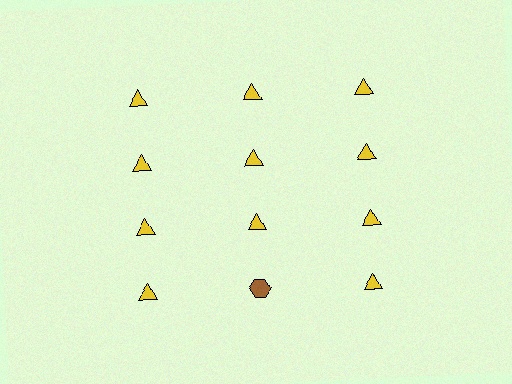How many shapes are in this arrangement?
There are 12 shapes arranged in a grid pattern.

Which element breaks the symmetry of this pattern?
The brown hexagon in the fourth row, second from left column breaks the symmetry. All other shapes are yellow triangles.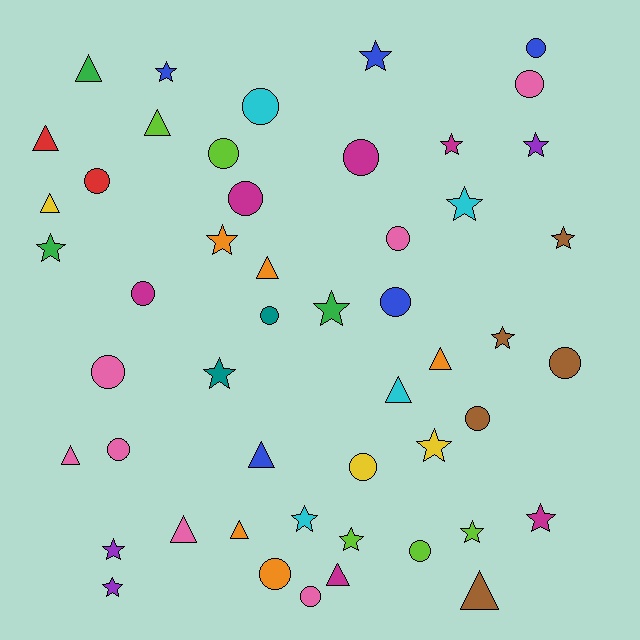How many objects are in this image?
There are 50 objects.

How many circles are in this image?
There are 19 circles.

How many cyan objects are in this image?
There are 4 cyan objects.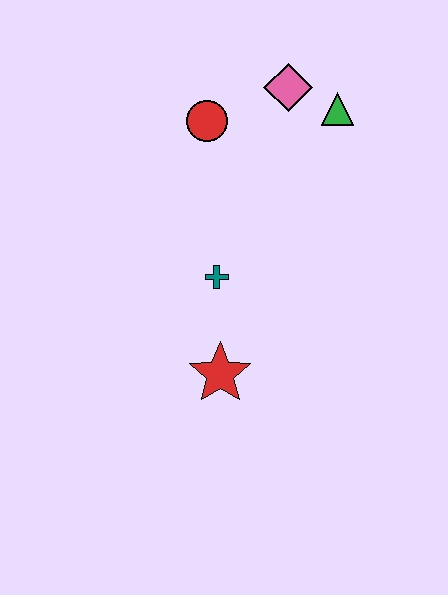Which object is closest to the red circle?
The pink diamond is closest to the red circle.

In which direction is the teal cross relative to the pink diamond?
The teal cross is below the pink diamond.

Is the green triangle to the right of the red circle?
Yes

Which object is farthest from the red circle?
The red star is farthest from the red circle.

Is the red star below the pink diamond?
Yes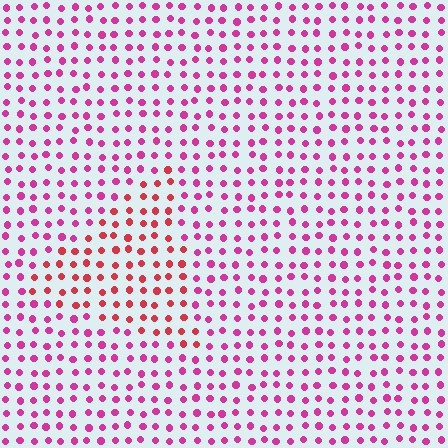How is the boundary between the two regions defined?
The boundary is defined purely by a slight shift in hue (about 32 degrees). Spacing, size, and orientation are identical on both sides.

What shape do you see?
I see a triangle.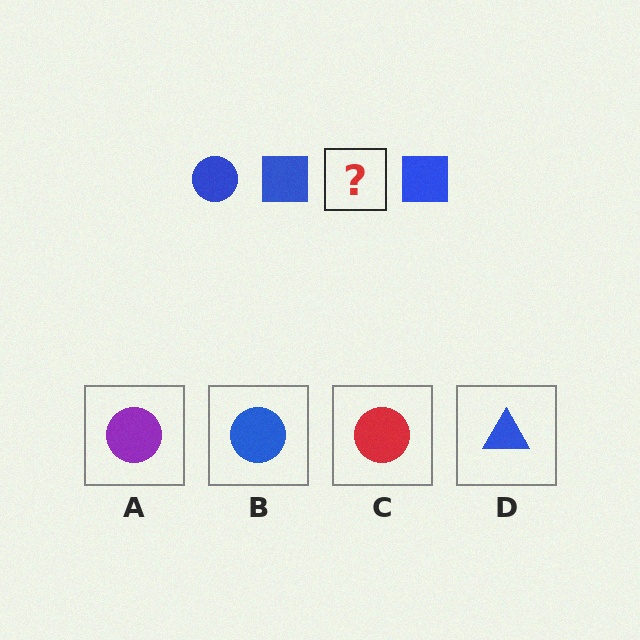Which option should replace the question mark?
Option B.